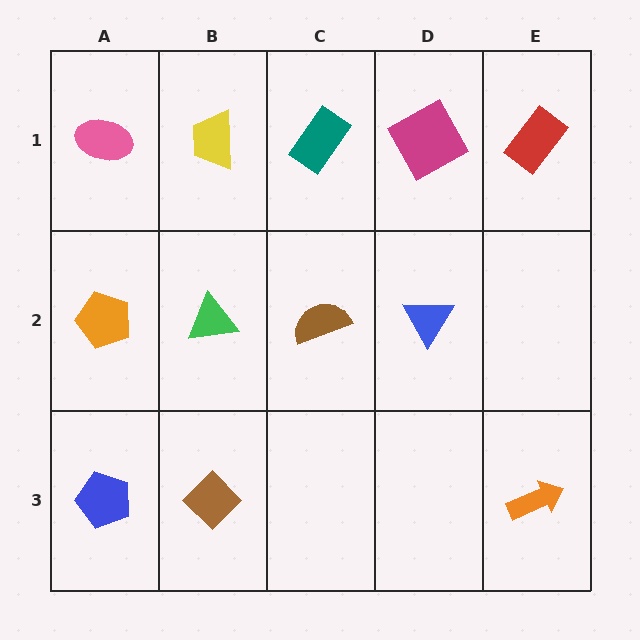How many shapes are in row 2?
4 shapes.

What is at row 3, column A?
A blue pentagon.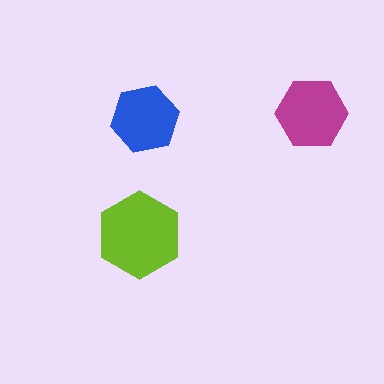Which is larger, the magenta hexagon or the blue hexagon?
The magenta one.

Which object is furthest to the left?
The lime hexagon is leftmost.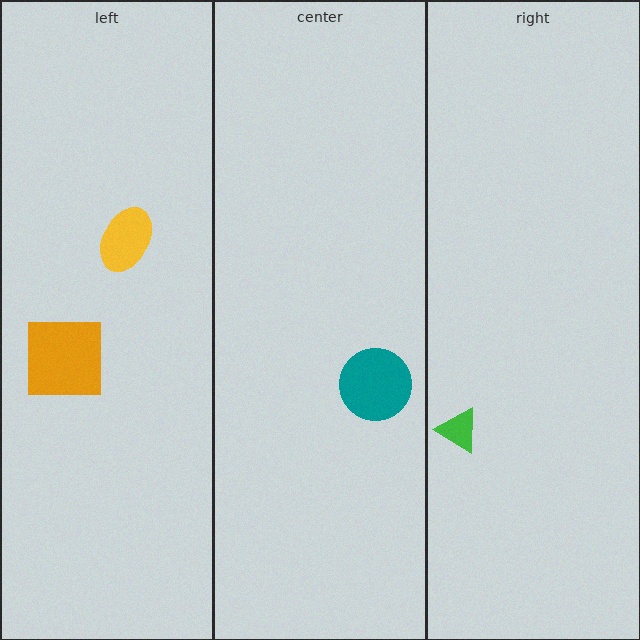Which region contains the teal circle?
The center region.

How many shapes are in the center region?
1.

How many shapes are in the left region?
2.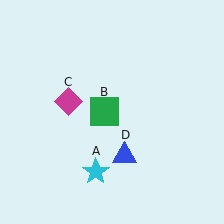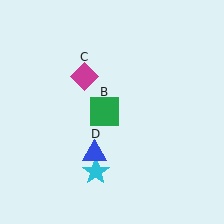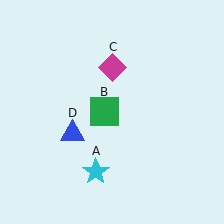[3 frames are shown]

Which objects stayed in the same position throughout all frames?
Cyan star (object A) and green square (object B) remained stationary.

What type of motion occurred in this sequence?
The magenta diamond (object C), blue triangle (object D) rotated clockwise around the center of the scene.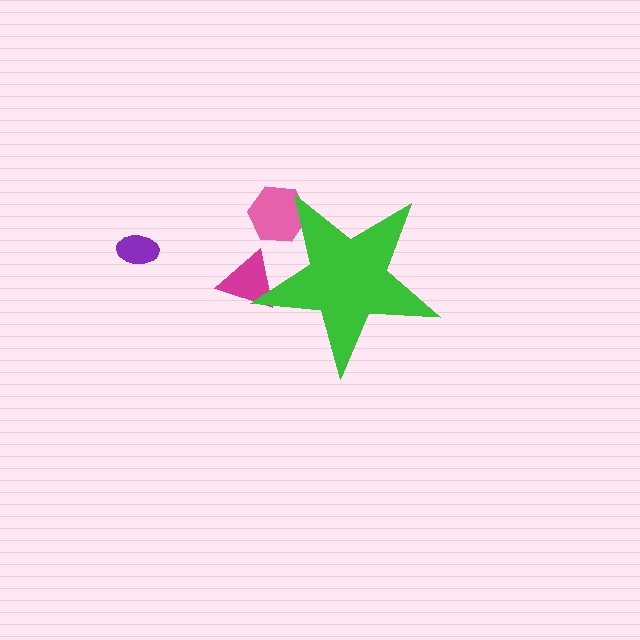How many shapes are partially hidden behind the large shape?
2 shapes are partially hidden.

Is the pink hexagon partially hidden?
Yes, the pink hexagon is partially hidden behind the green star.